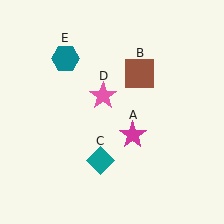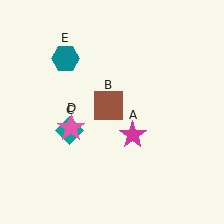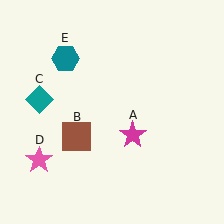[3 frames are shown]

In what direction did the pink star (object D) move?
The pink star (object D) moved down and to the left.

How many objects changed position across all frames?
3 objects changed position: brown square (object B), teal diamond (object C), pink star (object D).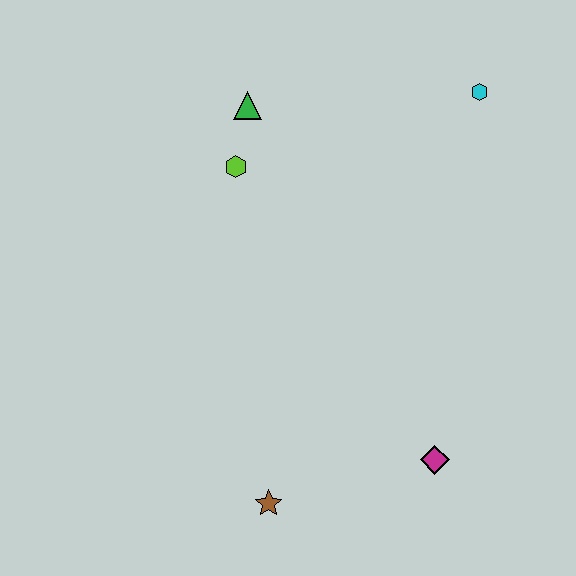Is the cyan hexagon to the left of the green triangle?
No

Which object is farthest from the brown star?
The cyan hexagon is farthest from the brown star.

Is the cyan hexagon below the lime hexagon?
No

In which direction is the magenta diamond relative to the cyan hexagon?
The magenta diamond is below the cyan hexagon.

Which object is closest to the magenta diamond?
The brown star is closest to the magenta diamond.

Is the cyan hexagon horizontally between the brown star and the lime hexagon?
No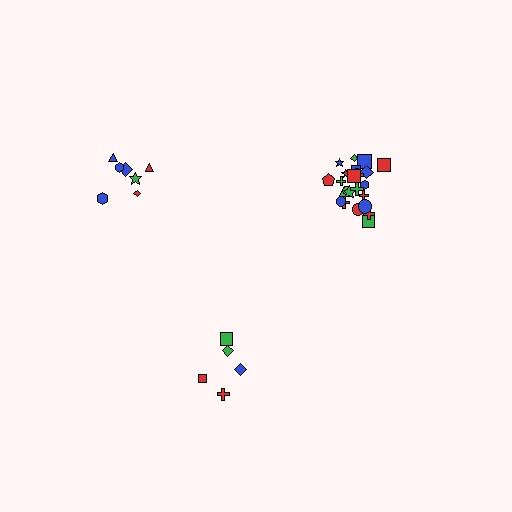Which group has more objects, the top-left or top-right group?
The top-right group.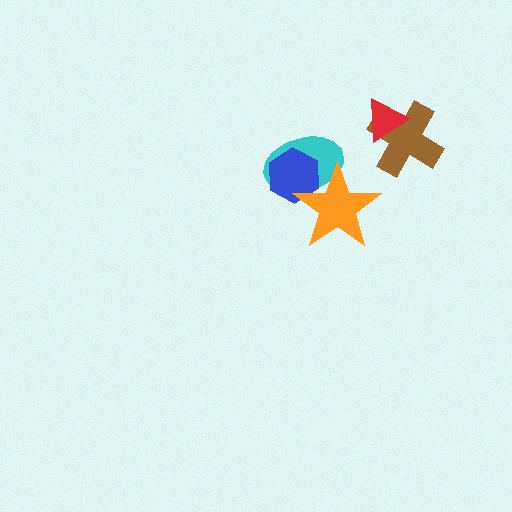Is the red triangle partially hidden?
No, no other shape covers it.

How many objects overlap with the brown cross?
1 object overlaps with the brown cross.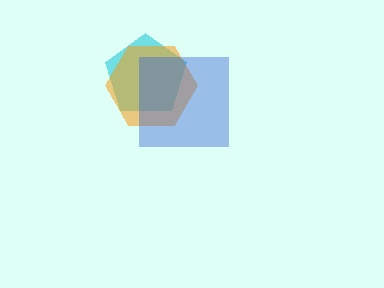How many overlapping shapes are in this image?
There are 3 overlapping shapes in the image.